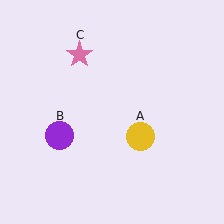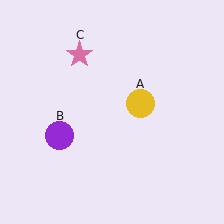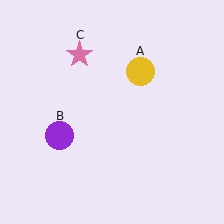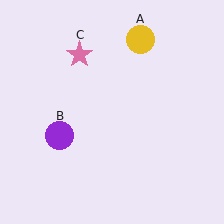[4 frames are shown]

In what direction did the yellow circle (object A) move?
The yellow circle (object A) moved up.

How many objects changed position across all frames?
1 object changed position: yellow circle (object A).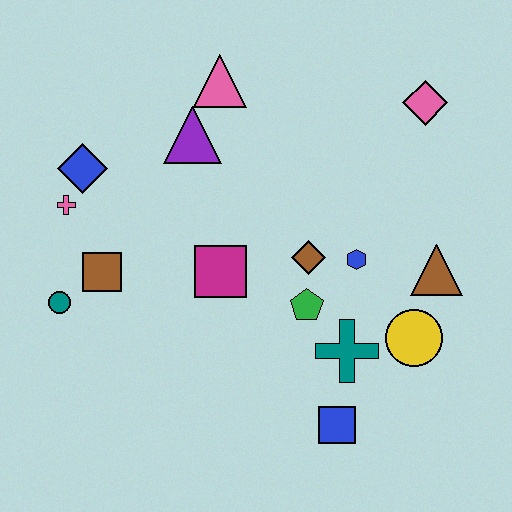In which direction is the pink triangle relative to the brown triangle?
The pink triangle is to the left of the brown triangle.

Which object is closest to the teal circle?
The brown square is closest to the teal circle.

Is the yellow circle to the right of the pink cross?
Yes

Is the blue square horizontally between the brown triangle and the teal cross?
No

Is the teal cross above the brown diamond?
No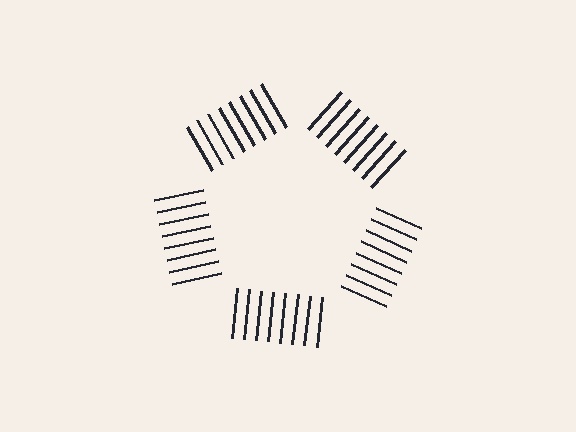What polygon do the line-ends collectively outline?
An illusory pentagon — the line segments terminate on its edges but no continuous stroke is drawn.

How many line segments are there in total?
40 — 8 along each of the 5 edges.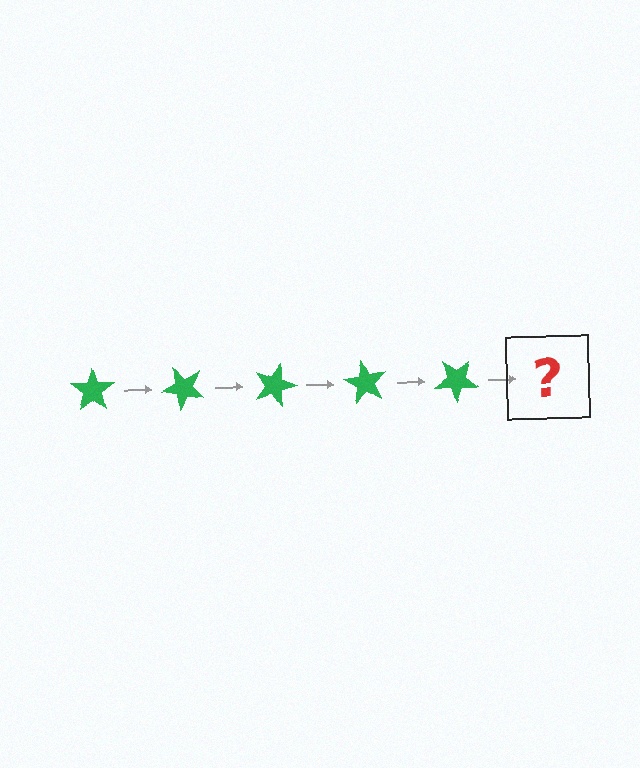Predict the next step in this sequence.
The next step is a green star rotated 225 degrees.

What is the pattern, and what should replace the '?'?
The pattern is that the star rotates 45 degrees each step. The '?' should be a green star rotated 225 degrees.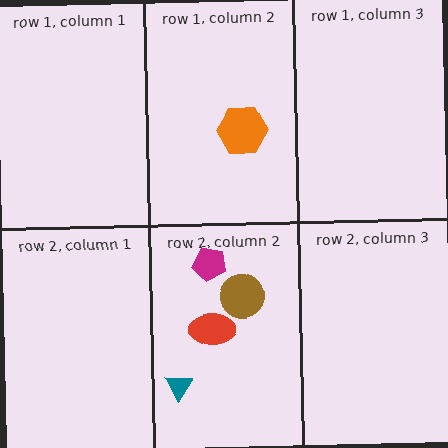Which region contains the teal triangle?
The row 2, column 2 region.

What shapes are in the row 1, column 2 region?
The orange hexagon.